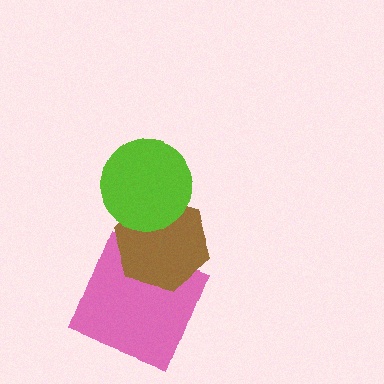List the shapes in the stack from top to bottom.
From top to bottom: the lime circle, the brown hexagon, the pink square.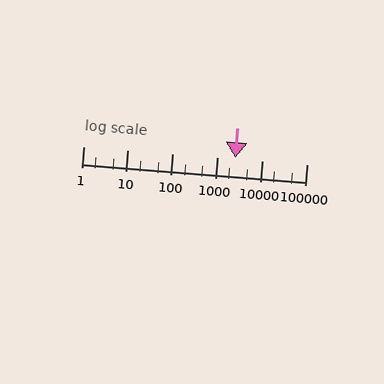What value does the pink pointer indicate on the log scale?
The pointer indicates approximately 2600.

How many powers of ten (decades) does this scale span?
The scale spans 5 decades, from 1 to 100000.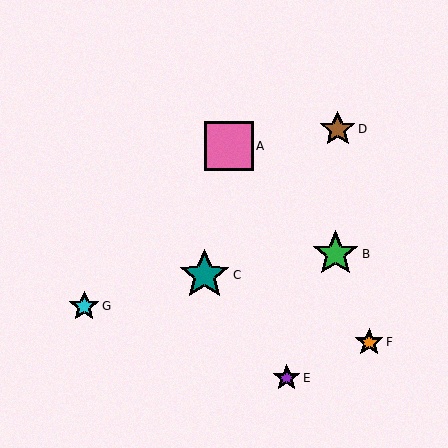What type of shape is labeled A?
Shape A is a pink square.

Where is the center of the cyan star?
The center of the cyan star is at (84, 306).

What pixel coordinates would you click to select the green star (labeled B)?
Click at (336, 254) to select the green star B.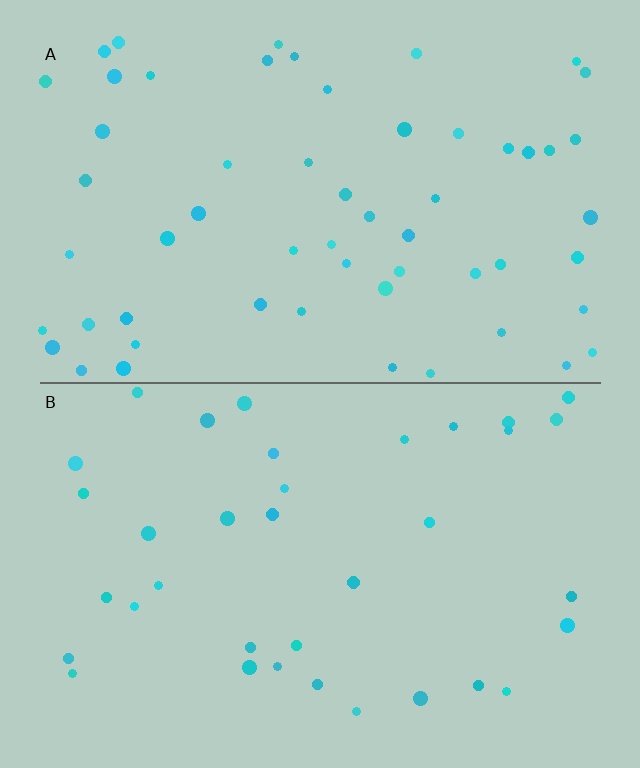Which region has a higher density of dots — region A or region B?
A (the top).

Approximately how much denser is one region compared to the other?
Approximately 1.6× — region A over region B.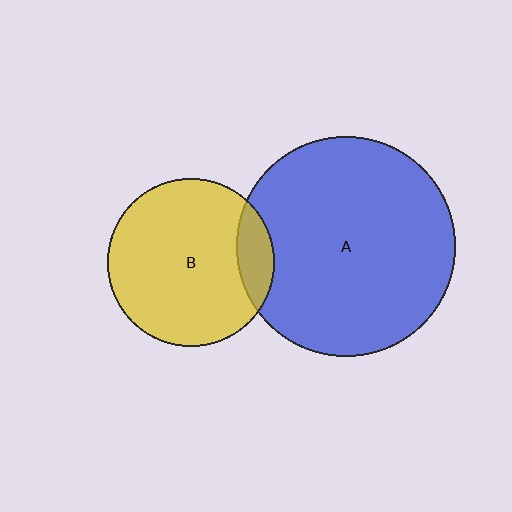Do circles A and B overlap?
Yes.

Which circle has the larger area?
Circle A (blue).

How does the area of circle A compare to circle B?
Approximately 1.7 times.